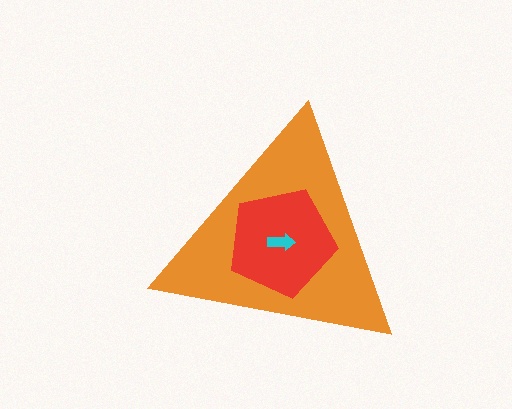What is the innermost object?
The cyan arrow.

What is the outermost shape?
The orange triangle.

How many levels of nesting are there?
3.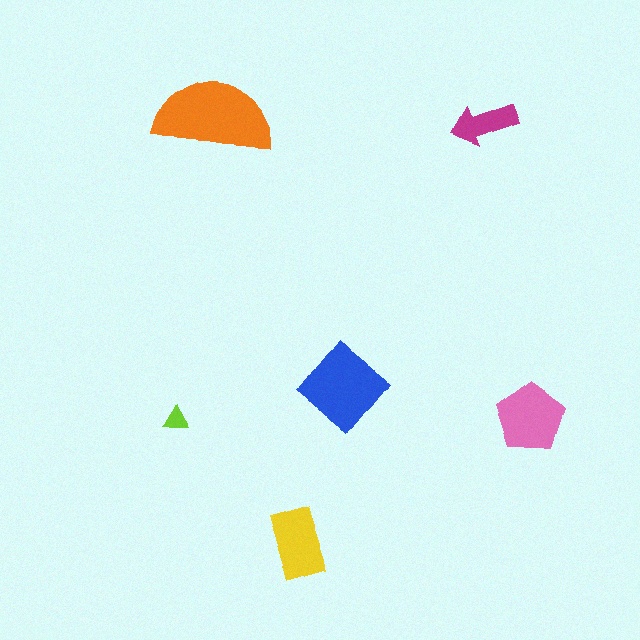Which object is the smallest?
The lime triangle.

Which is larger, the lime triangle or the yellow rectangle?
The yellow rectangle.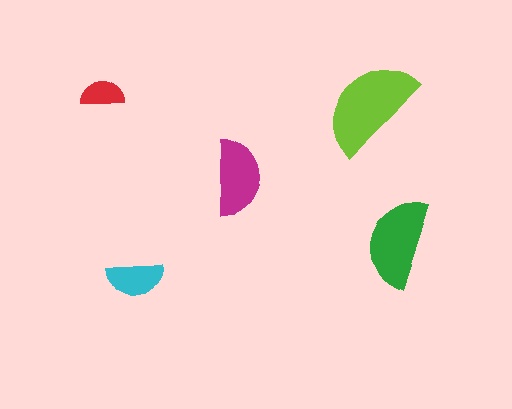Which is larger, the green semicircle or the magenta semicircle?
The green one.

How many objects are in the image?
There are 5 objects in the image.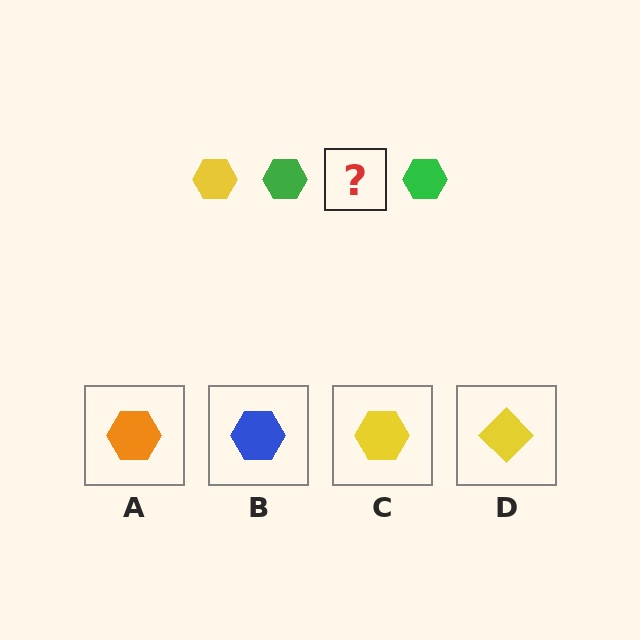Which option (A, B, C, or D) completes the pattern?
C.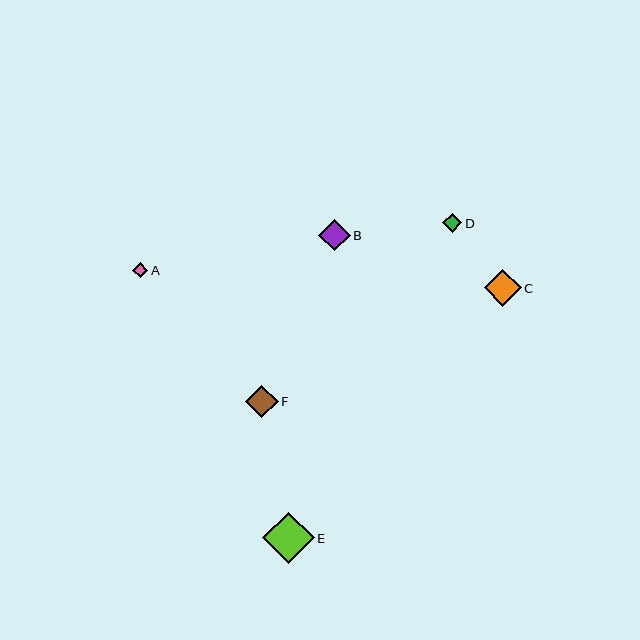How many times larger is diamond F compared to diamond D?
Diamond F is approximately 1.7 times the size of diamond D.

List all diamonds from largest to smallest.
From largest to smallest: E, C, F, B, D, A.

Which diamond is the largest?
Diamond E is the largest with a size of approximately 51 pixels.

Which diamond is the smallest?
Diamond A is the smallest with a size of approximately 15 pixels.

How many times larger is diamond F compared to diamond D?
Diamond F is approximately 1.7 times the size of diamond D.